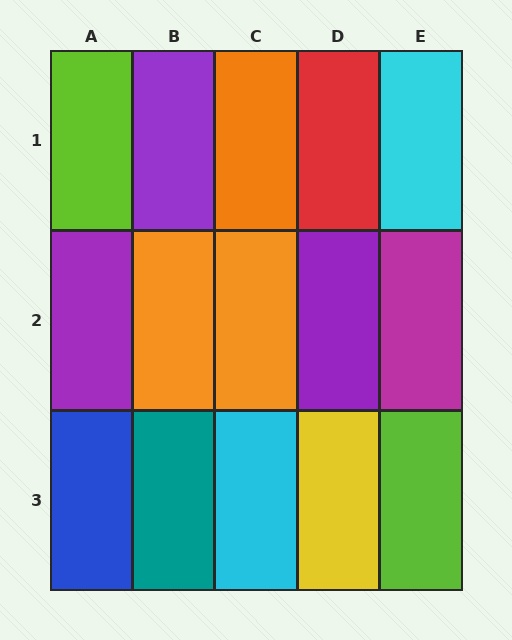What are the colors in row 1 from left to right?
Lime, purple, orange, red, cyan.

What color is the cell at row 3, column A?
Blue.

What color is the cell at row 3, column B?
Teal.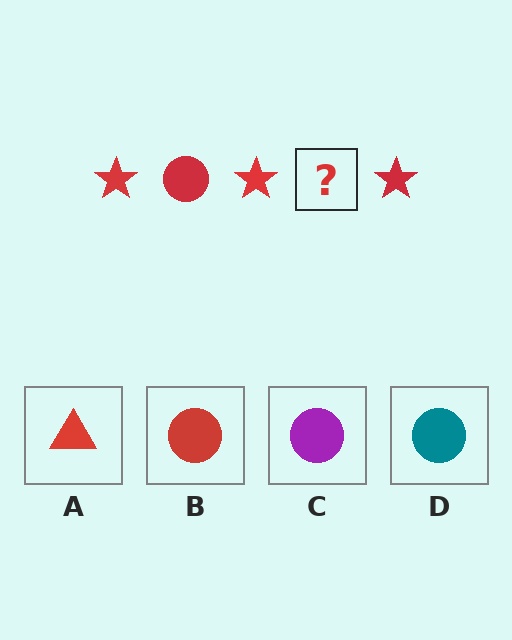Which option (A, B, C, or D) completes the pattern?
B.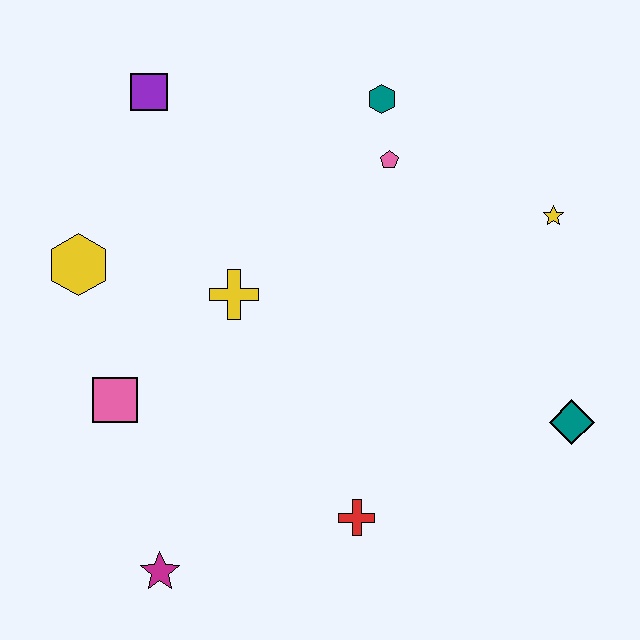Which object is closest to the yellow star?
The pink pentagon is closest to the yellow star.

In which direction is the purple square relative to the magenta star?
The purple square is above the magenta star.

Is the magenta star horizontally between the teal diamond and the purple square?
Yes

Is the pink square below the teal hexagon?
Yes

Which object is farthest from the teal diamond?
The purple square is farthest from the teal diamond.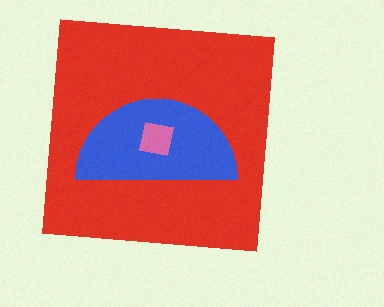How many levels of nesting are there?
3.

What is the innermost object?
The pink square.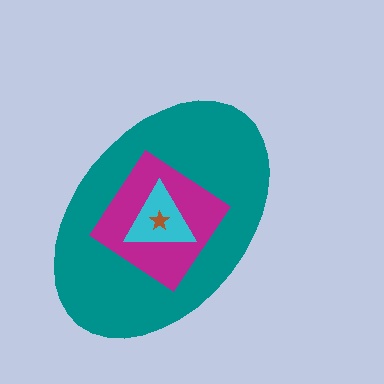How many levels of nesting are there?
4.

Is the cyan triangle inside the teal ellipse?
Yes.